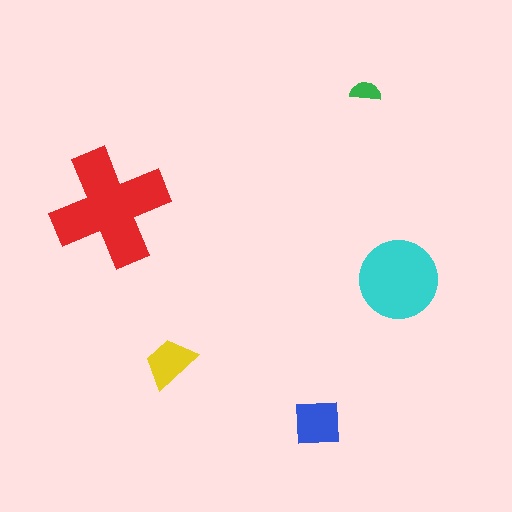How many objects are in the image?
There are 5 objects in the image.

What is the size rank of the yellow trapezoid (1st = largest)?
4th.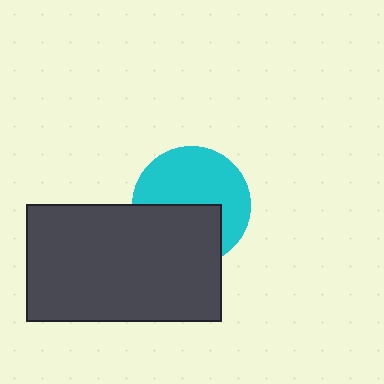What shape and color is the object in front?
The object in front is a dark gray rectangle.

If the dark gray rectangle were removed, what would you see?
You would see the complete cyan circle.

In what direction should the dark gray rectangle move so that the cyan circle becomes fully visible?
The dark gray rectangle should move down. That is the shortest direction to clear the overlap and leave the cyan circle fully visible.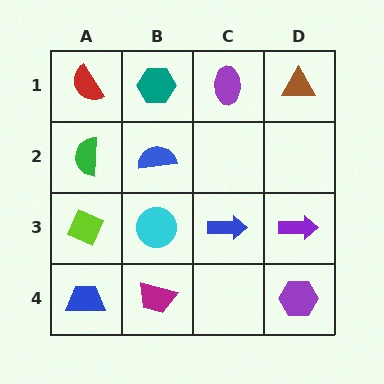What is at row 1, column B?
A teal hexagon.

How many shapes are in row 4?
3 shapes.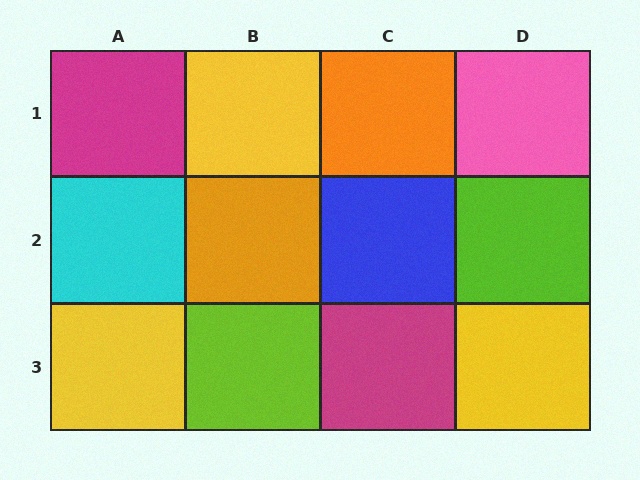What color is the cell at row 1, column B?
Yellow.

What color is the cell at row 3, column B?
Lime.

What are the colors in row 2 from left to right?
Cyan, orange, blue, lime.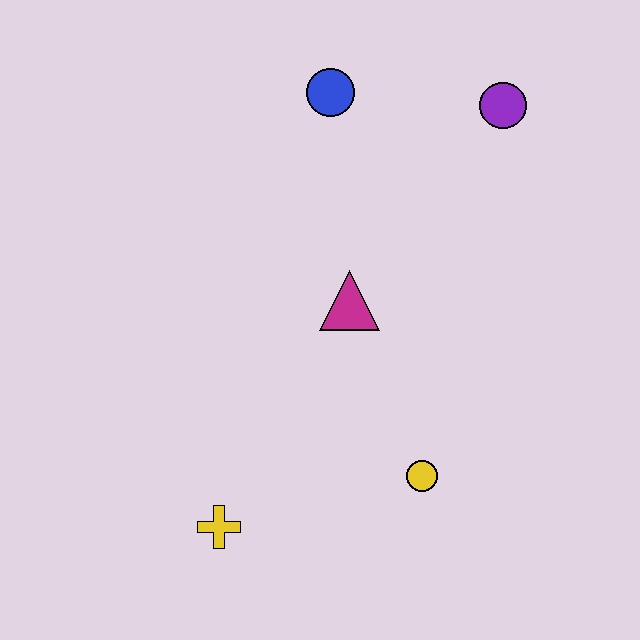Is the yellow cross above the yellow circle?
No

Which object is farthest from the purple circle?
The yellow cross is farthest from the purple circle.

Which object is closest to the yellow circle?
The magenta triangle is closest to the yellow circle.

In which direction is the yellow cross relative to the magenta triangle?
The yellow cross is below the magenta triangle.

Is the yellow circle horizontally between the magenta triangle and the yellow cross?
No